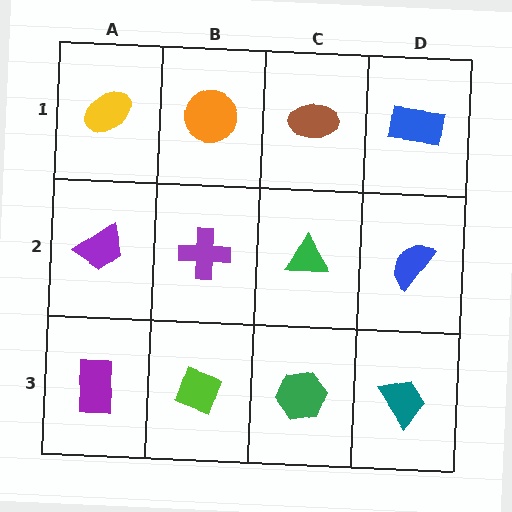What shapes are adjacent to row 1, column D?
A blue semicircle (row 2, column D), a brown ellipse (row 1, column C).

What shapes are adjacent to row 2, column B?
An orange circle (row 1, column B), a lime diamond (row 3, column B), a purple trapezoid (row 2, column A), a green triangle (row 2, column C).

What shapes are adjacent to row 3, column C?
A green triangle (row 2, column C), a lime diamond (row 3, column B), a teal trapezoid (row 3, column D).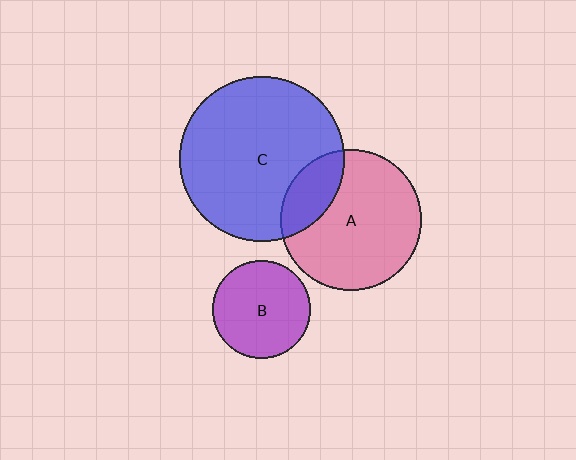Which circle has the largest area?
Circle C (blue).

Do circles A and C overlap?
Yes.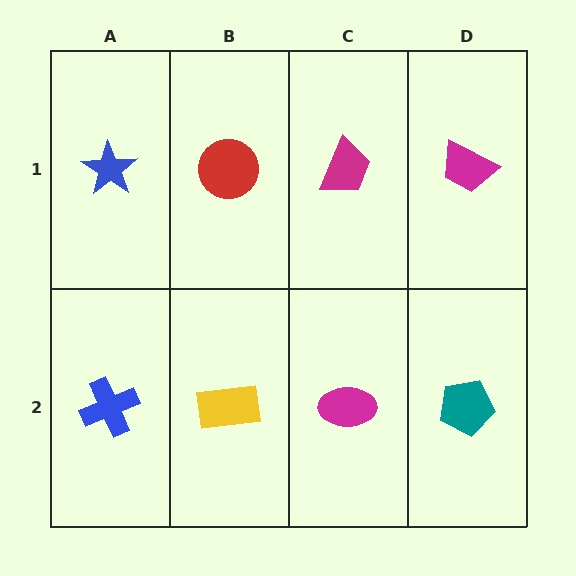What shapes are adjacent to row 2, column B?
A red circle (row 1, column B), a blue cross (row 2, column A), a magenta ellipse (row 2, column C).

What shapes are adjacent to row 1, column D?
A teal pentagon (row 2, column D), a magenta trapezoid (row 1, column C).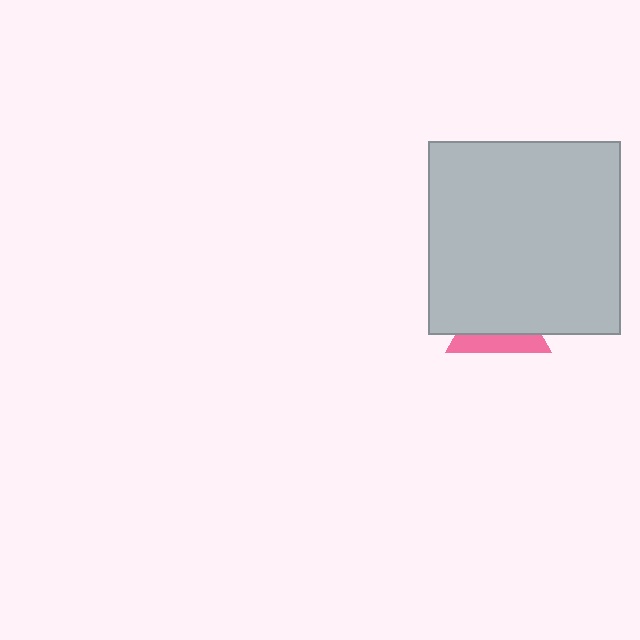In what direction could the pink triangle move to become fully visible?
The pink triangle could move down. That would shift it out from behind the light gray square entirely.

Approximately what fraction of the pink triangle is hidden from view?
Roughly 65% of the pink triangle is hidden behind the light gray square.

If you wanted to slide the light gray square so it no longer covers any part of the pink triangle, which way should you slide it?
Slide it up — that is the most direct way to separate the two shapes.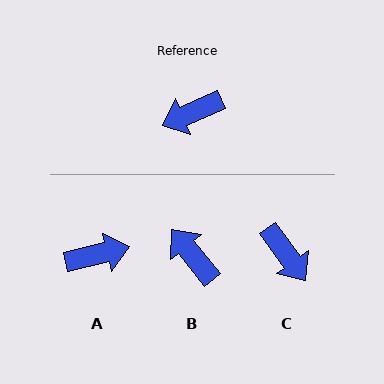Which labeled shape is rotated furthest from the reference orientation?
A, about 170 degrees away.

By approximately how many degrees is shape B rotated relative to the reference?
Approximately 75 degrees clockwise.